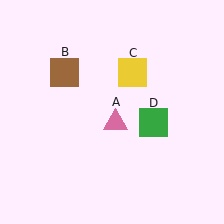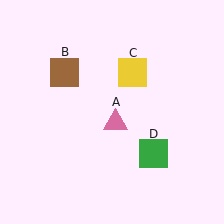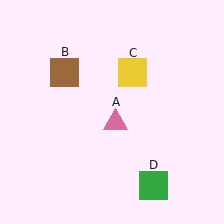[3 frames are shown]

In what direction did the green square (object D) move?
The green square (object D) moved down.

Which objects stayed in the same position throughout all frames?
Pink triangle (object A) and brown square (object B) and yellow square (object C) remained stationary.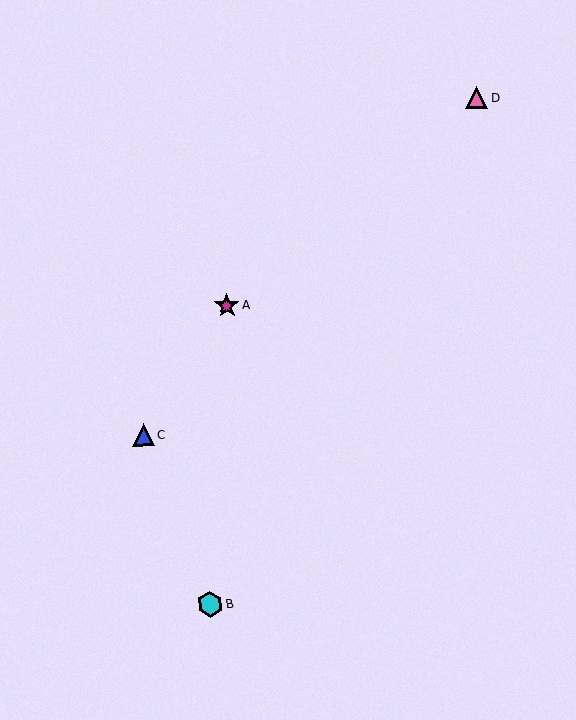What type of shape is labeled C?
Shape C is a blue triangle.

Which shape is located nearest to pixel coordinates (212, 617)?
The cyan hexagon (labeled B) at (210, 604) is nearest to that location.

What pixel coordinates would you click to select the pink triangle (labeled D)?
Click at (477, 98) to select the pink triangle D.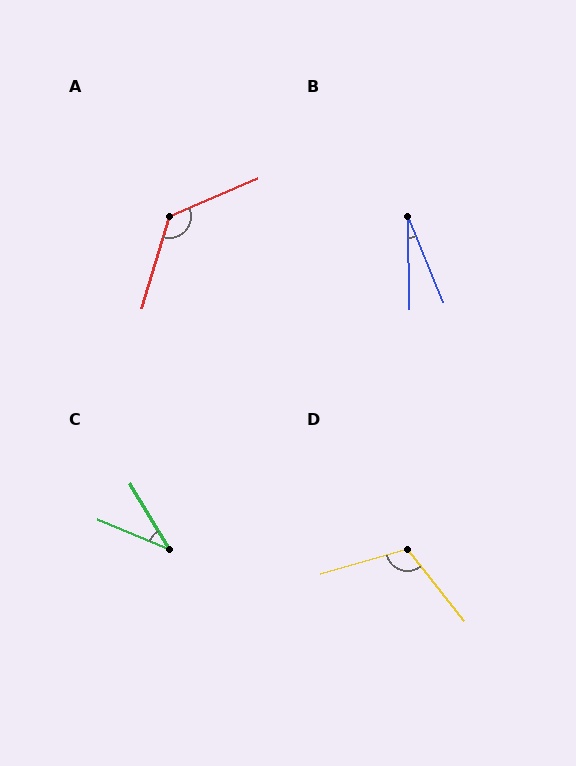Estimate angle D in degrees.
Approximately 112 degrees.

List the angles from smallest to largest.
B (22°), C (36°), D (112°), A (130°).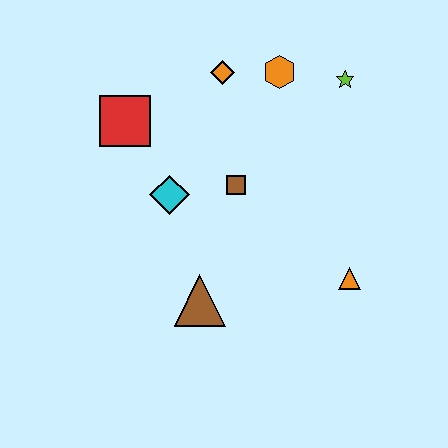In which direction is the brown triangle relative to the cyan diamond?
The brown triangle is below the cyan diamond.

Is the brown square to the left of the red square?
No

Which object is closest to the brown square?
The cyan diamond is closest to the brown square.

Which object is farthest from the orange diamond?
The orange triangle is farthest from the orange diamond.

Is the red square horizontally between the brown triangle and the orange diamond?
No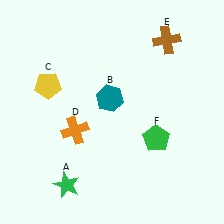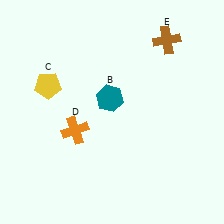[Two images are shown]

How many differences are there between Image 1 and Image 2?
There are 2 differences between the two images.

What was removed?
The green pentagon (F), the green star (A) were removed in Image 2.